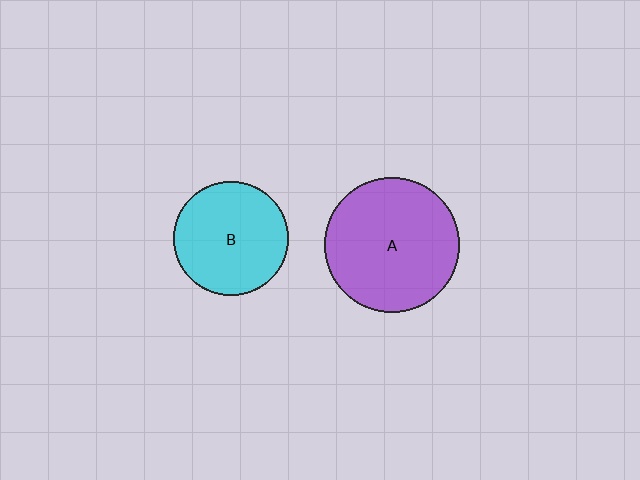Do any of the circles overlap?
No, none of the circles overlap.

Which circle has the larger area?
Circle A (purple).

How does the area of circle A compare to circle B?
Approximately 1.4 times.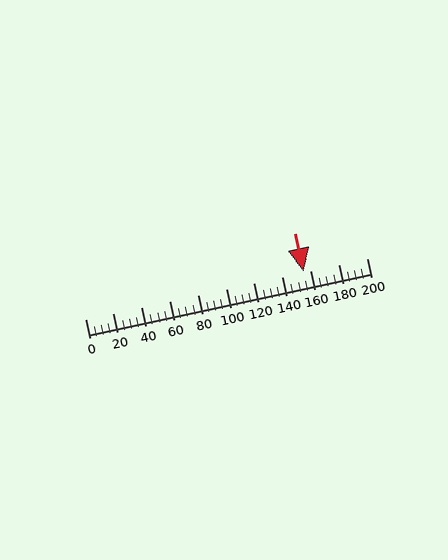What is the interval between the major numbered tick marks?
The major tick marks are spaced 20 units apart.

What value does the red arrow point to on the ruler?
The red arrow points to approximately 155.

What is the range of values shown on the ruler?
The ruler shows values from 0 to 200.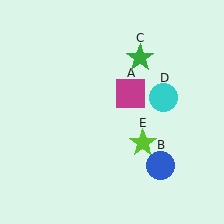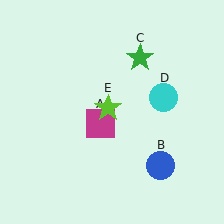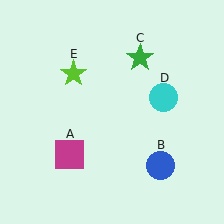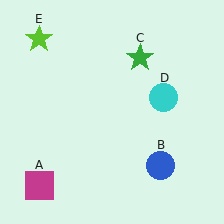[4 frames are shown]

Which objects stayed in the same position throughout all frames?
Blue circle (object B) and green star (object C) and cyan circle (object D) remained stationary.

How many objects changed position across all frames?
2 objects changed position: magenta square (object A), lime star (object E).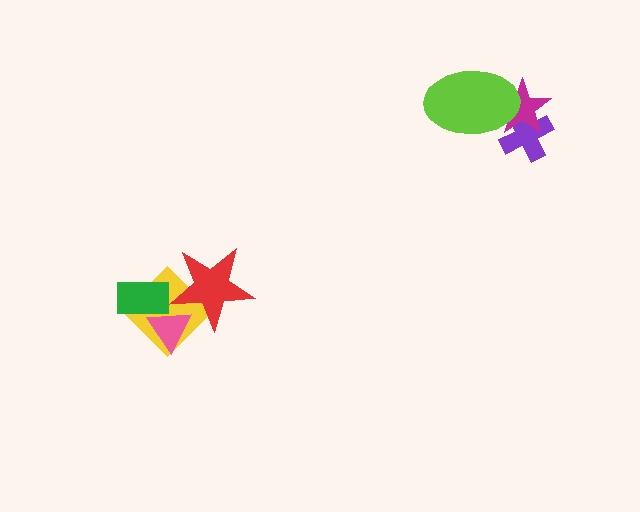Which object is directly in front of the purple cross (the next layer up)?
The magenta star is directly in front of the purple cross.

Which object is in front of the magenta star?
The lime ellipse is in front of the magenta star.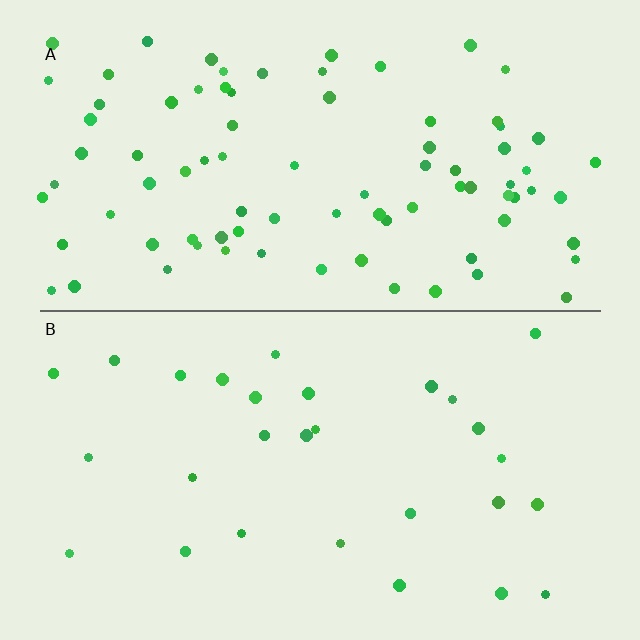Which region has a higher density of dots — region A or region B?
A (the top).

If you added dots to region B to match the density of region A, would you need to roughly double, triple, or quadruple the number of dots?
Approximately triple.